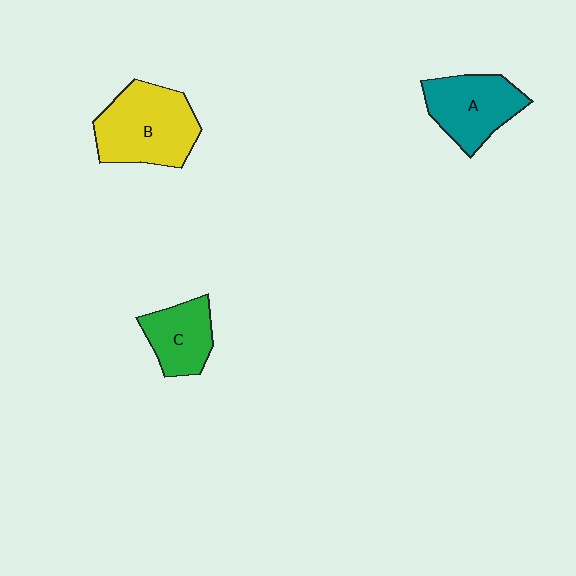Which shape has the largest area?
Shape B (yellow).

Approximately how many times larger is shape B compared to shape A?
Approximately 1.3 times.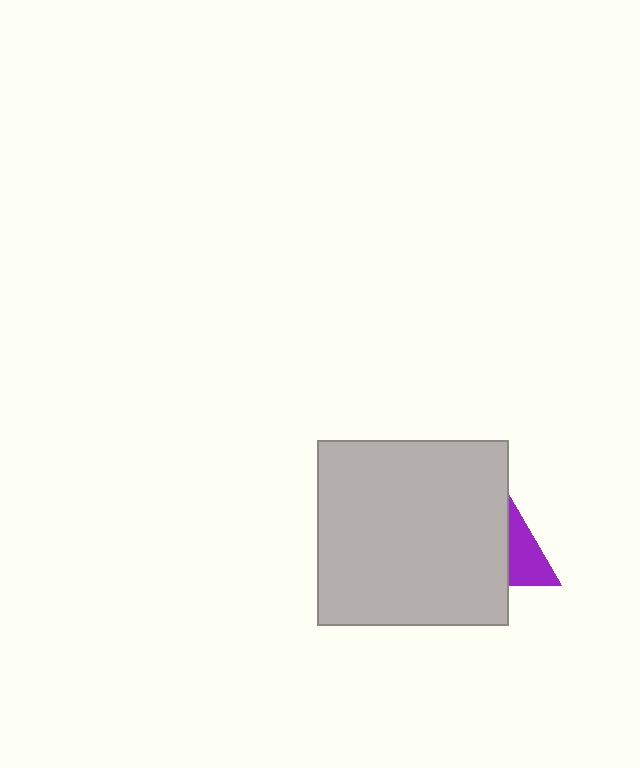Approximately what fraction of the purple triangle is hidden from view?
Roughly 65% of the purple triangle is hidden behind the light gray rectangle.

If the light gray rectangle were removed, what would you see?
You would see the complete purple triangle.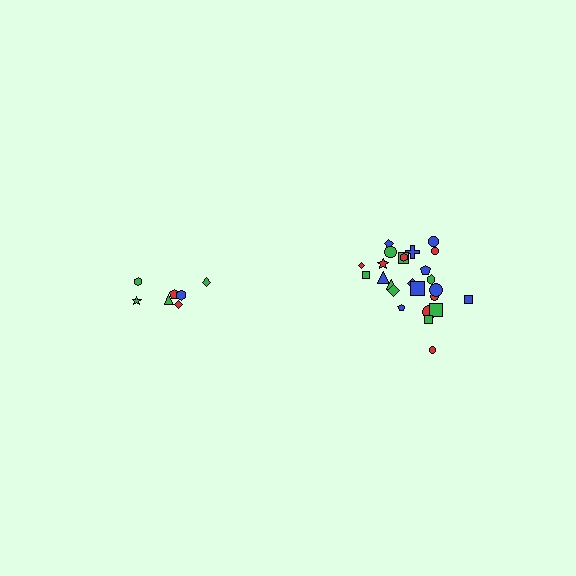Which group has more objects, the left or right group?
The right group.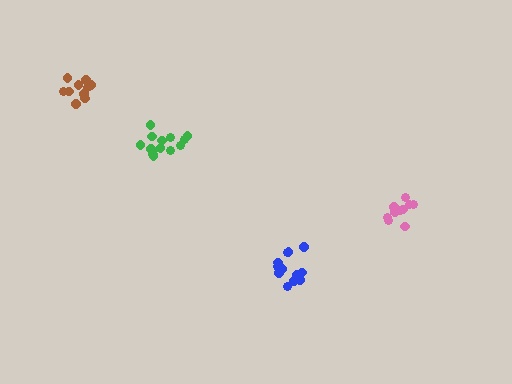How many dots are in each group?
Group 1: 10 dots, Group 2: 14 dots, Group 3: 12 dots, Group 4: 10 dots (46 total).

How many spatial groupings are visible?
There are 4 spatial groupings.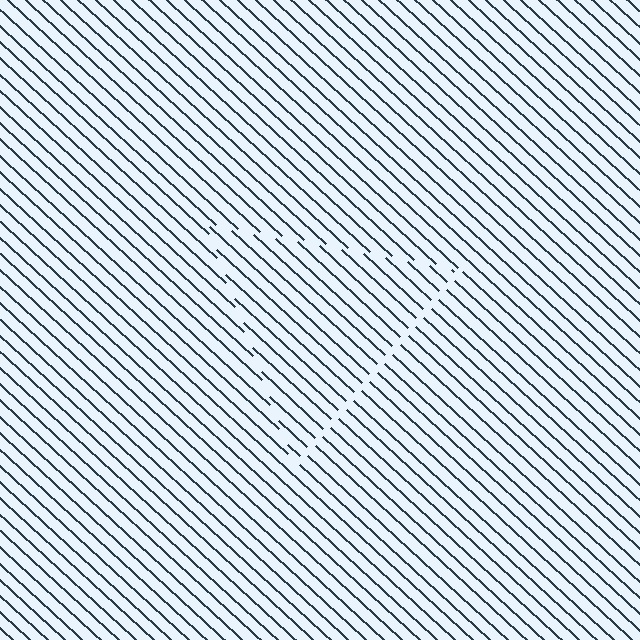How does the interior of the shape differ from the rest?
The interior of the shape contains the same grating, shifted by half a period — the contour is defined by the phase discontinuity where line-ends from the inner and outer gratings abut.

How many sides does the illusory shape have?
3 sides — the line-ends trace a triangle.